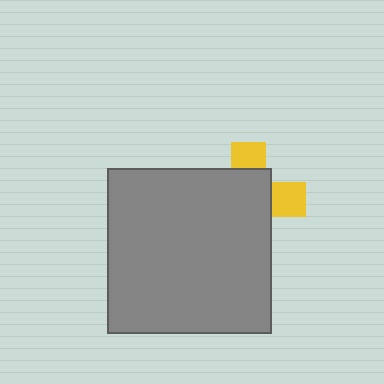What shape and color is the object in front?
The object in front is a gray square.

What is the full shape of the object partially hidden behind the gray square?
The partially hidden object is a yellow cross.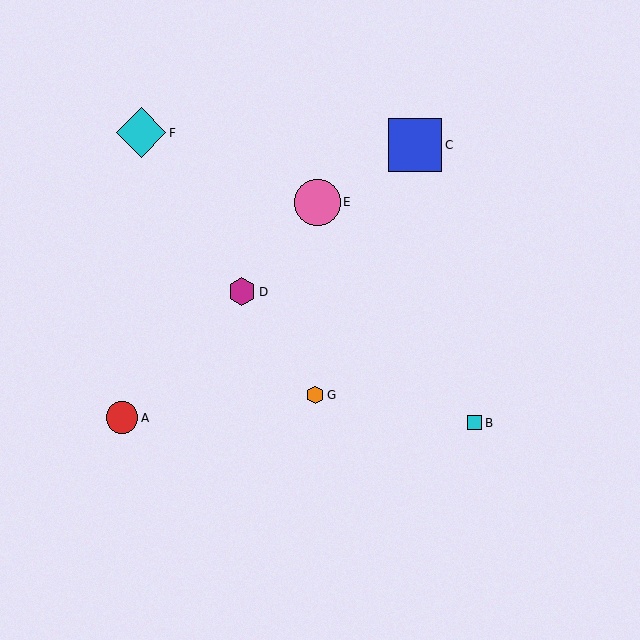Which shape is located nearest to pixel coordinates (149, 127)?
The cyan diamond (labeled F) at (141, 133) is nearest to that location.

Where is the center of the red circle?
The center of the red circle is at (122, 418).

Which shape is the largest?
The blue square (labeled C) is the largest.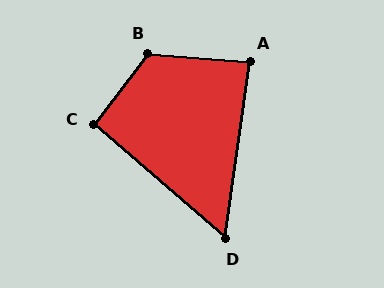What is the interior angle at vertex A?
Approximately 86 degrees (approximately right).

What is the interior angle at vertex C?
Approximately 94 degrees (approximately right).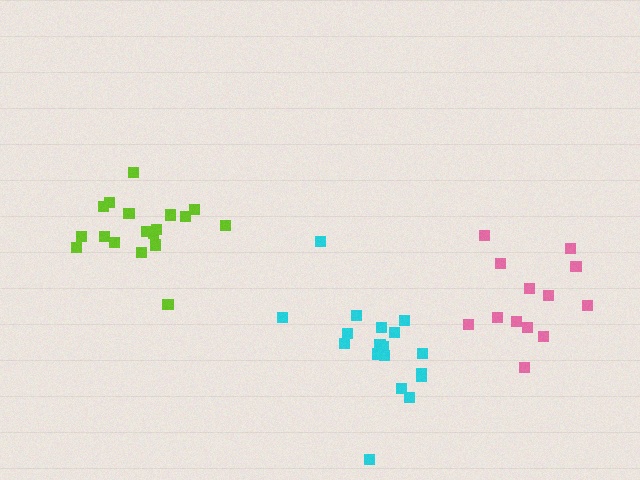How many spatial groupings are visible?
There are 3 spatial groupings.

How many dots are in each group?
Group 1: 13 dots, Group 2: 18 dots, Group 3: 19 dots (50 total).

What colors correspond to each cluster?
The clusters are colored: pink, cyan, lime.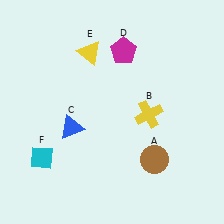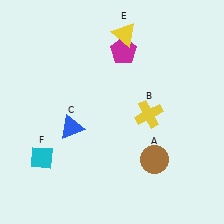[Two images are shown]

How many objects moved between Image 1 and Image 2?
1 object moved between the two images.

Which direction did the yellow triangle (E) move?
The yellow triangle (E) moved right.